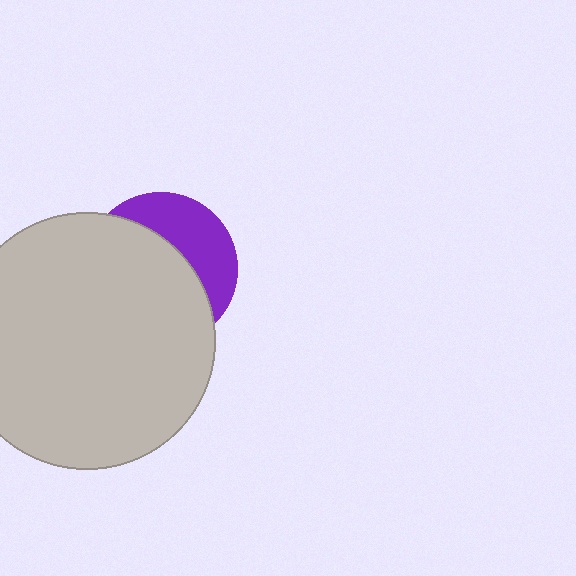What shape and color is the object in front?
The object in front is a light gray circle.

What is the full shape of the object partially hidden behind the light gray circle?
The partially hidden object is a purple circle.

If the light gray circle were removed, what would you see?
You would see the complete purple circle.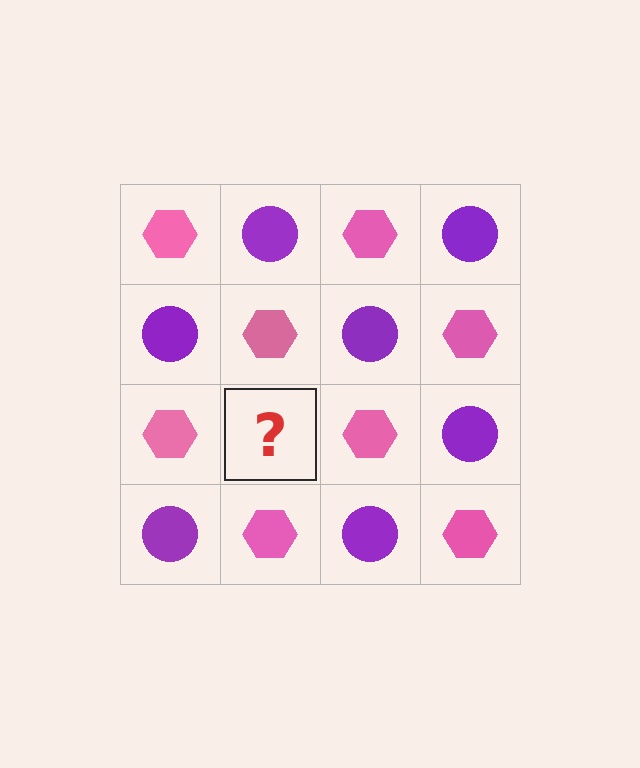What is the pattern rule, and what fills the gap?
The rule is that it alternates pink hexagon and purple circle in a checkerboard pattern. The gap should be filled with a purple circle.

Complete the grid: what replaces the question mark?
The question mark should be replaced with a purple circle.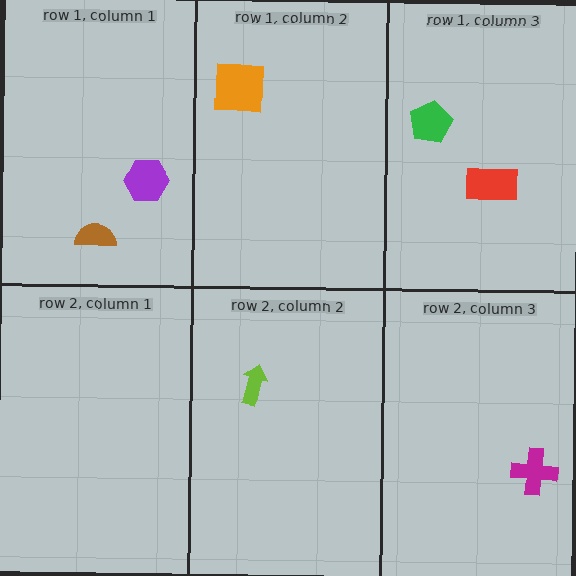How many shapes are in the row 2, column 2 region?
1.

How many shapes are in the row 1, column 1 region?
2.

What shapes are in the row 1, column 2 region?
The orange square.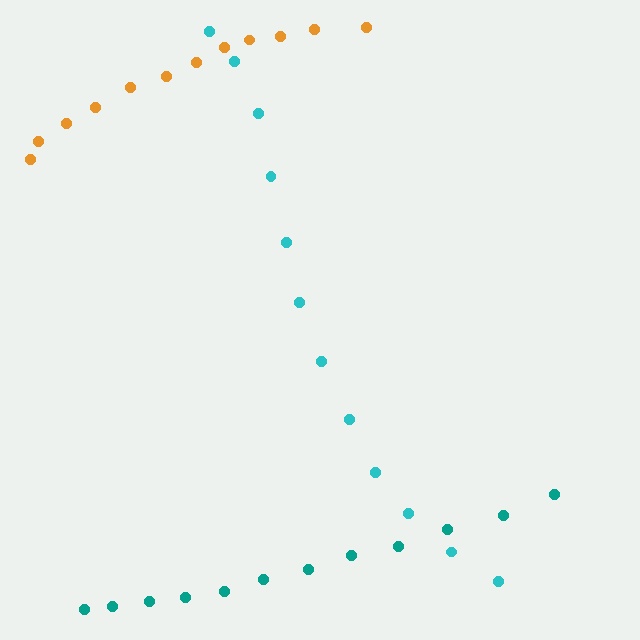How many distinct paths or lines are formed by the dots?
There are 3 distinct paths.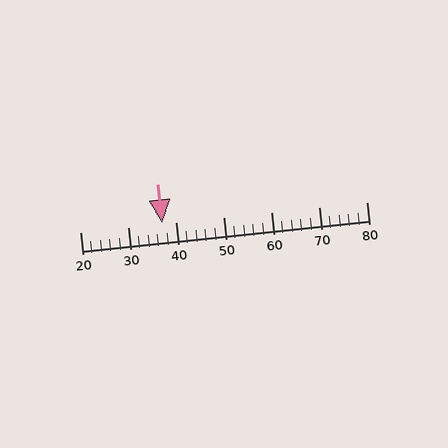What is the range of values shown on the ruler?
The ruler shows values from 20 to 80.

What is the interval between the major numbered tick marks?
The major tick marks are spaced 10 units apart.